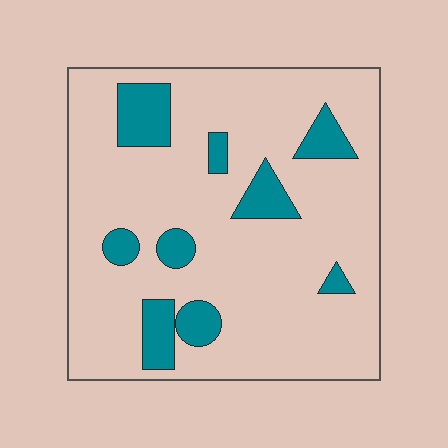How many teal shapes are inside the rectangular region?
9.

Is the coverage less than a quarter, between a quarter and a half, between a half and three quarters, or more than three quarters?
Less than a quarter.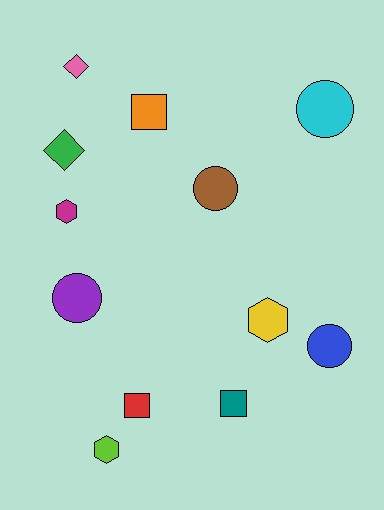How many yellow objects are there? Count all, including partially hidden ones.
There is 1 yellow object.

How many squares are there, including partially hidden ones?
There are 3 squares.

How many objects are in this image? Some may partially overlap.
There are 12 objects.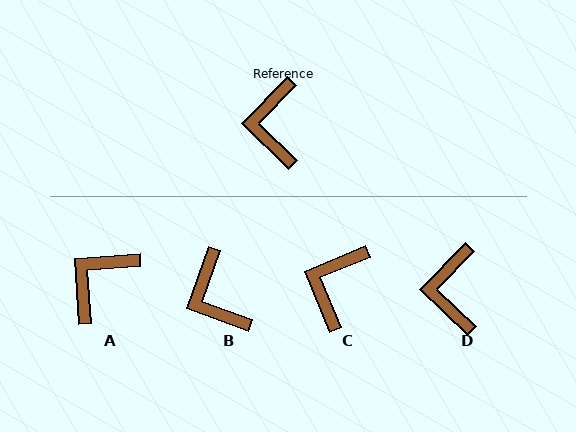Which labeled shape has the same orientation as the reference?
D.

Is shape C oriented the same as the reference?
No, it is off by about 24 degrees.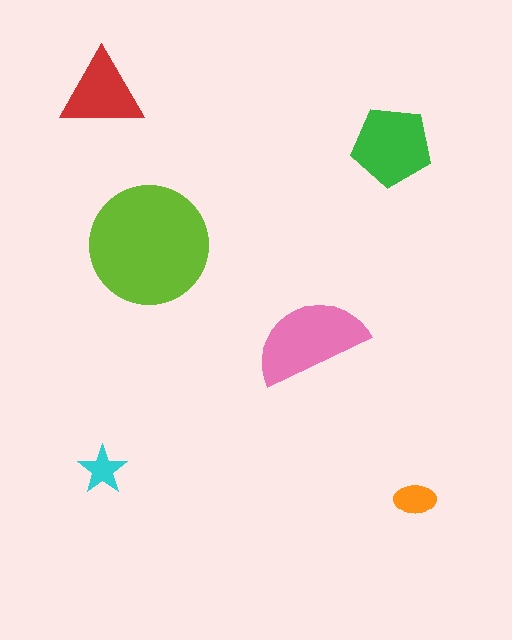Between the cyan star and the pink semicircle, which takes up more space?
The pink semicircle.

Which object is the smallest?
The cyan star.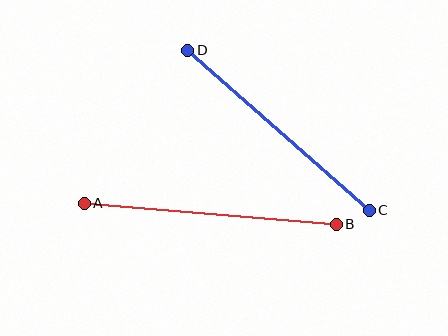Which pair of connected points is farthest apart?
Points A and B are farthest apart.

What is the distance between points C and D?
The distance is approximately 241 pixels.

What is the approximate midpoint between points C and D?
The midpoint is at approximately (279, 130) pixels.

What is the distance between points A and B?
The distance is approximately 253 pixels.